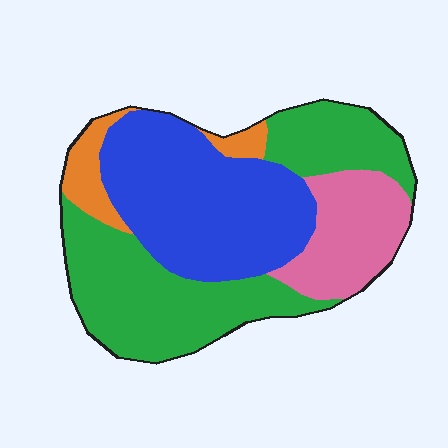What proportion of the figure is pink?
Pink takes up less than a sixth of the figure.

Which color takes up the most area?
Green, at roughly 40%.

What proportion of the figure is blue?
Blue takes up about three eighths (3/8) of the figure.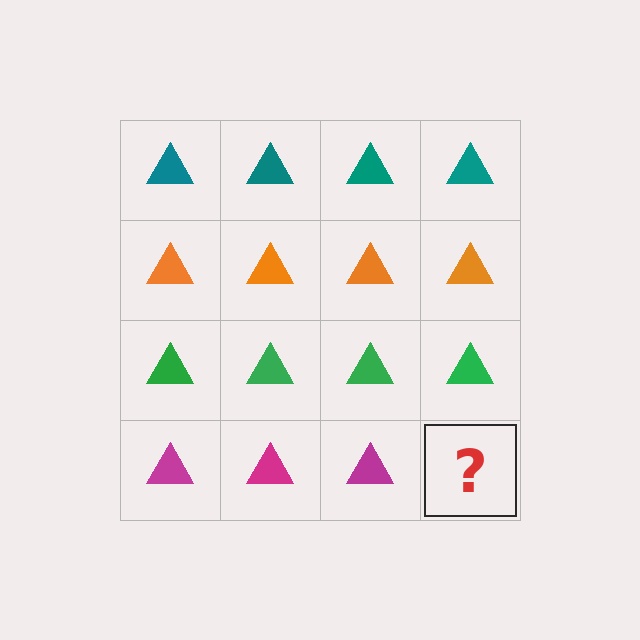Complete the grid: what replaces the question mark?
The question mark should be replaced with a magenta triangle.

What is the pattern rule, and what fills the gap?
The rule is that each row has a consistent color. The gap should be filled with a magenta triangle.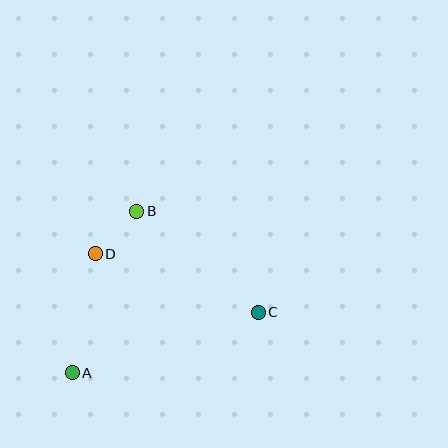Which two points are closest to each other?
Points B and D are closest to each other.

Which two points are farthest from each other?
Points A and C are farthest from each other.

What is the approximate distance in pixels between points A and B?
The distance between A and B is approximately 174 pixels.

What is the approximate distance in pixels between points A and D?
The distance between A and D is approximately 121 pixels.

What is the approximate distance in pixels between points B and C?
The distance between B and C is approximately 158 pixels.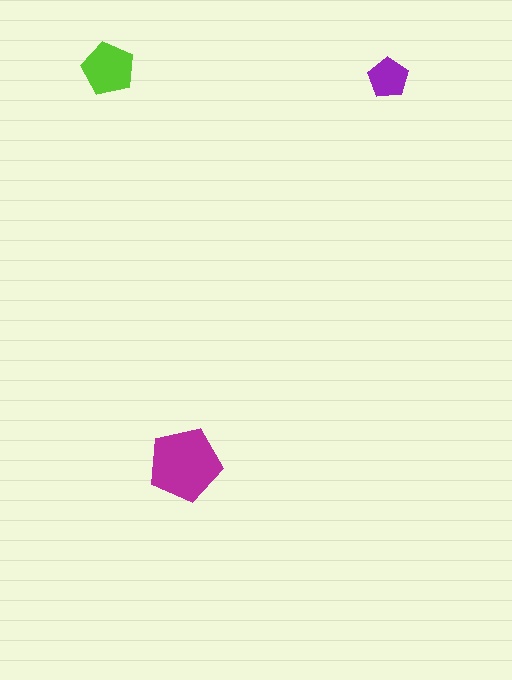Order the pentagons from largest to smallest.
the magenta one, the lime one, the purple one.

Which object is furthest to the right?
The purple pentagon is rightmost.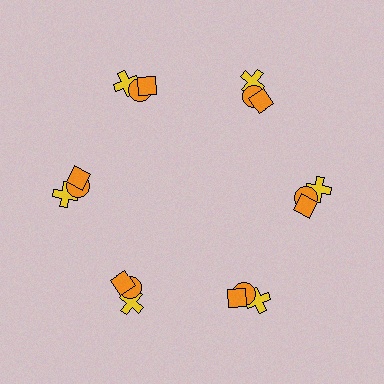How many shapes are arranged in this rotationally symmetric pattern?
There are 18 shapes, arranged in 6 groups of 3.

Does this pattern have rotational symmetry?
Yes, this pattern has 6-fold rotational symmetry. It looks the same after rotating 60 degrees around the center.